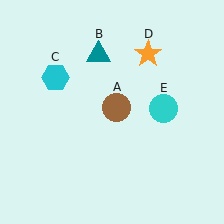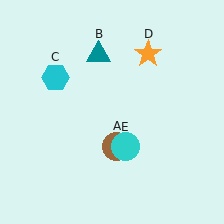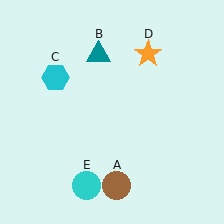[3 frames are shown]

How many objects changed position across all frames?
2 objects changed position: brown circle (object A), cyan circle (object E).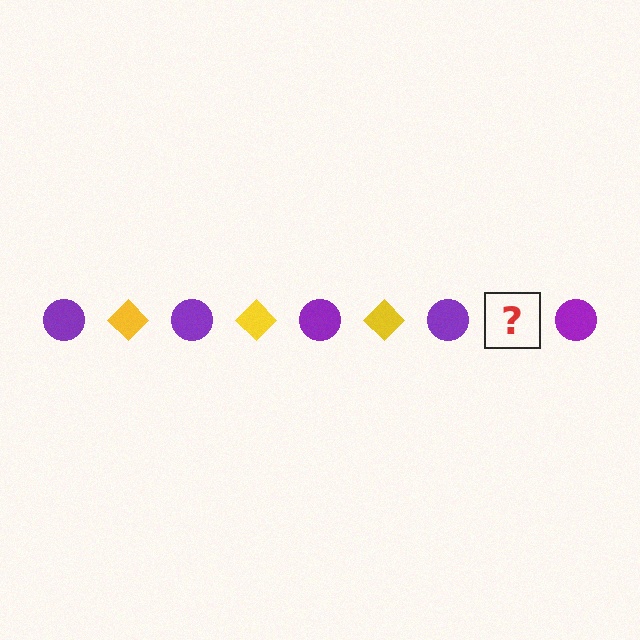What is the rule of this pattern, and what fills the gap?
The rule is that the pattern alternates between purple circle and yellow diamond. The gap should be filled with a yellow diamond.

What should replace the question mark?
The question mark should be replaced with a yellow diamond.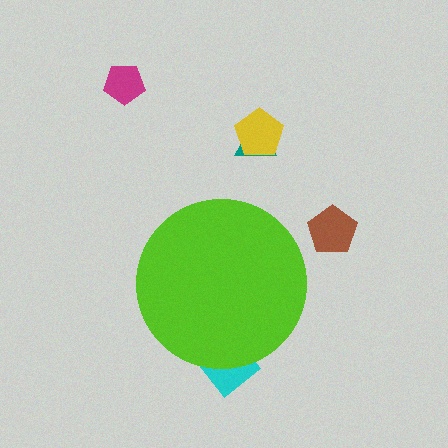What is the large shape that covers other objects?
A lime circle.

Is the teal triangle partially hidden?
No, the teal triangle is fully visible.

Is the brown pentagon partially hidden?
No, the brown pentagon is fully visible.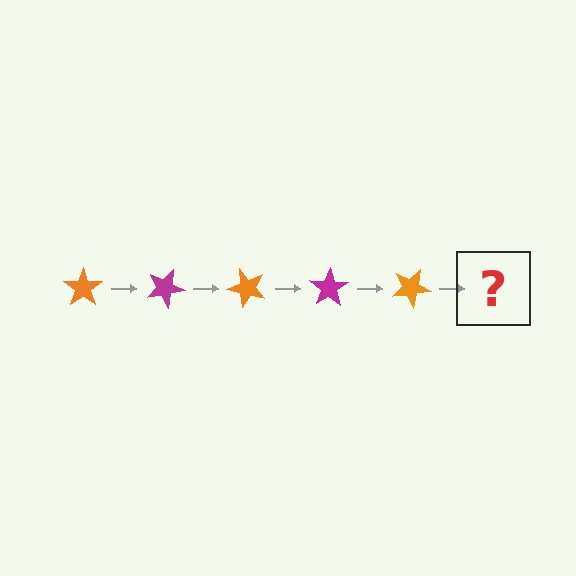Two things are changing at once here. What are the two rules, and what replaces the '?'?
The two rules are that it rotates 25 degrees each step and the color cycles through orange and magenta. The '?' should be a magenta star, rotated 125 degrees from the start.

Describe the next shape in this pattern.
It should be a magenta star, rotated 125 degrees from the start.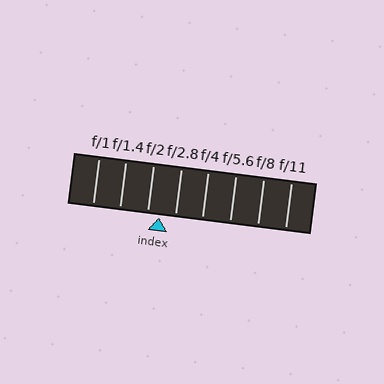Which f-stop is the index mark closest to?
The index mark is closest to f/2.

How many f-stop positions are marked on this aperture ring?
There are 8 f-stop positions marked.